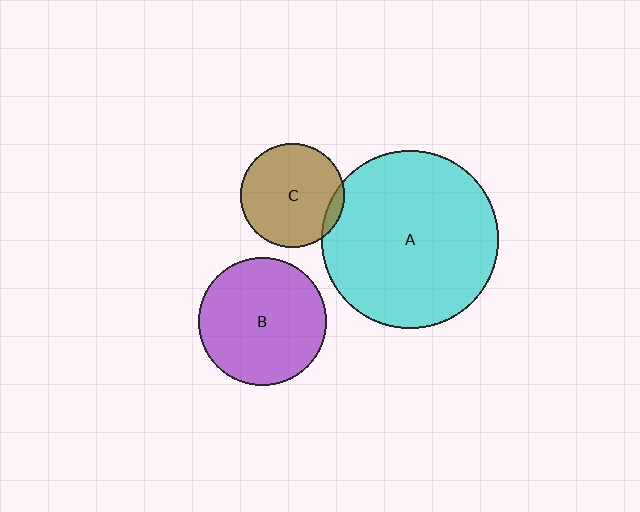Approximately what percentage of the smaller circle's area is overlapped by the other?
Approximately 10%.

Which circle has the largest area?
Circle A (cyan).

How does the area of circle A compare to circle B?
Approximately 1.9 times.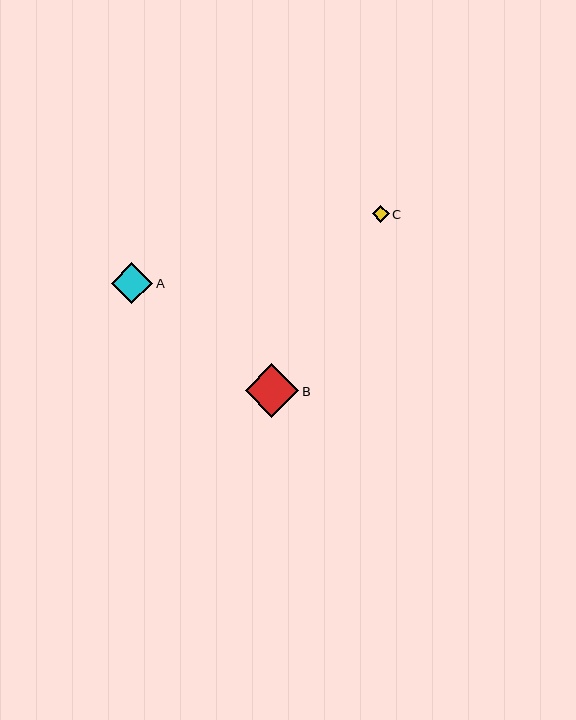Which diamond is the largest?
Diamond B is the largest with a size of approximately 54 pixels.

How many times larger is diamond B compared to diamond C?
Diamond B is approximately 3.3 times the size of diamond C.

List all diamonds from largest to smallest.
From largest to smallest: B, A, C.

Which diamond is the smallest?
Diamond C is the smallest with a size of approximately 16 pixels.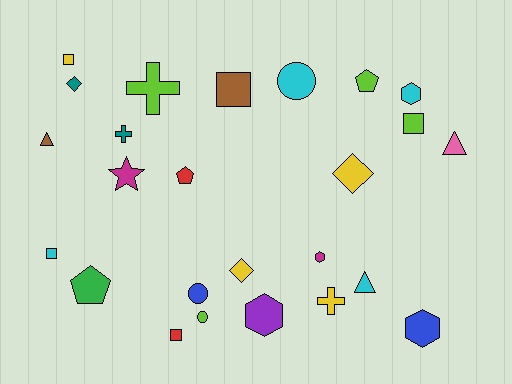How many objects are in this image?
There are 25 objects.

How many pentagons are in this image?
There are 3 pentagons.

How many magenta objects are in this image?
There are 2 magenta objects.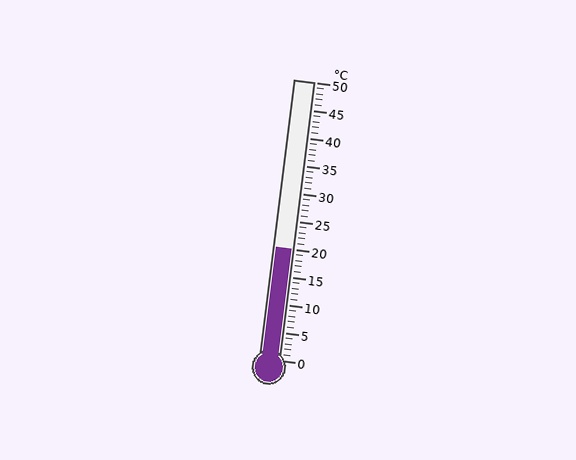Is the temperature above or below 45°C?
The temperature is below 45°C.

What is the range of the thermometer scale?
The thermometer scale ranges from 0°C to 50°C.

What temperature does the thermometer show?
The thermometer shows approximately 20°C.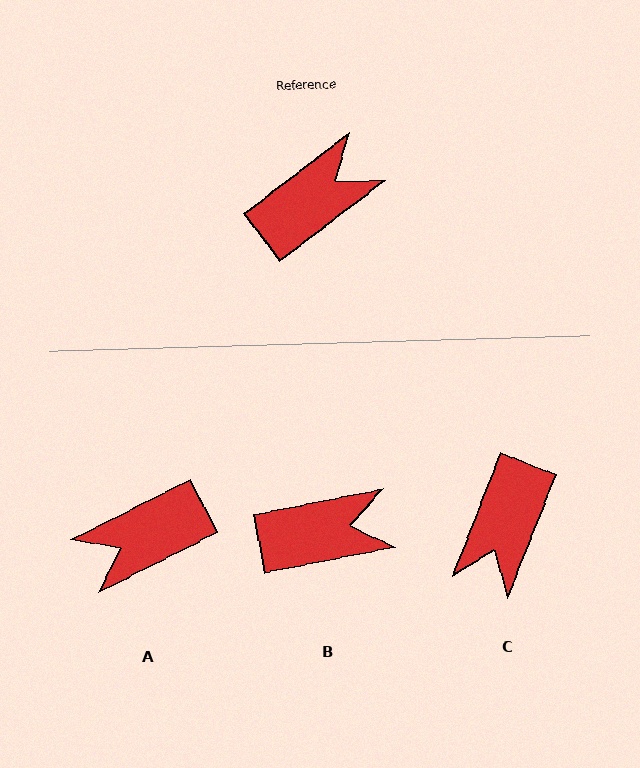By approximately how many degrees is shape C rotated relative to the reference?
Approximately 149 degrees clockwise.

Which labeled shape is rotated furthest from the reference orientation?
A, about 169 degrees away.